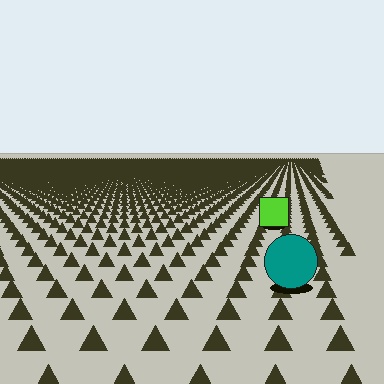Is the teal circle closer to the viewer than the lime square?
Yes. The teal circle is closer — you can tell from the texture gradient: the ground texture is coarser near it.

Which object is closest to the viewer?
The teal circle is closest. The texture marks near it are larger and more spread out.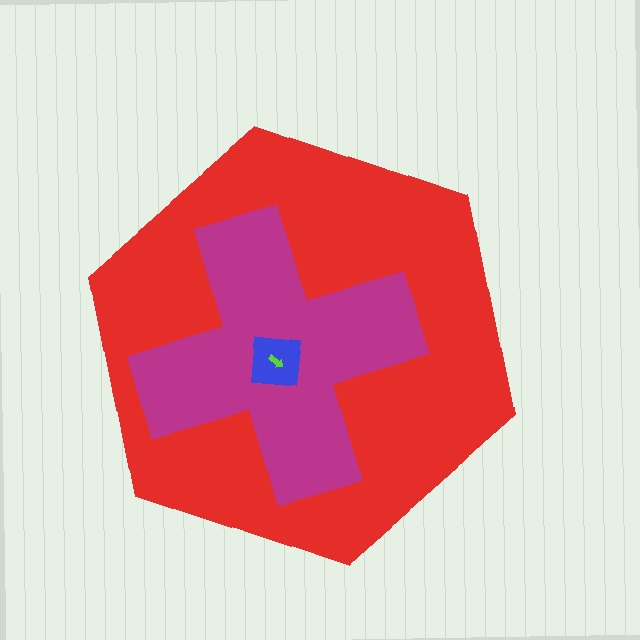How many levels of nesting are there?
4.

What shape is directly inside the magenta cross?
The blue square.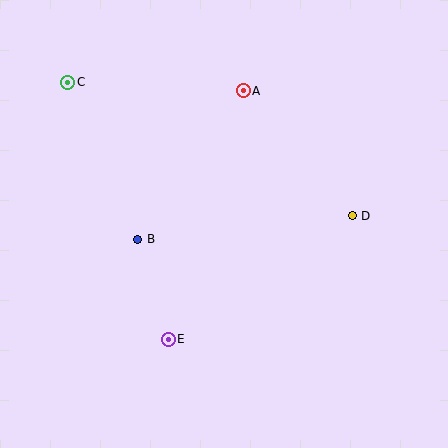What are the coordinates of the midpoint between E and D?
The midpoint between E and D is at (260, 278).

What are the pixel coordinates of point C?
Point C is at (68, 82).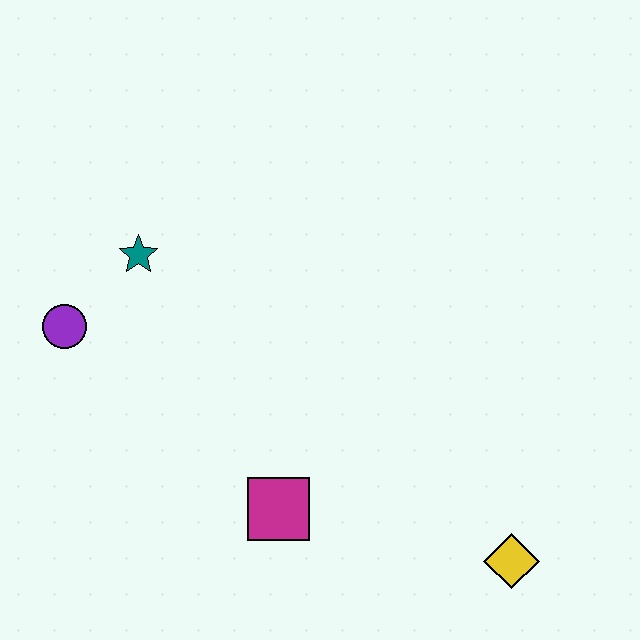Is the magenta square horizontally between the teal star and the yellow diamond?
Yes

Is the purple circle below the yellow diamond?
No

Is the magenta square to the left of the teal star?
No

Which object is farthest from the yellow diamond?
The purple circle is farthest from the yellow diamond.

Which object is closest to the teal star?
The purple circle is closest to the teal star.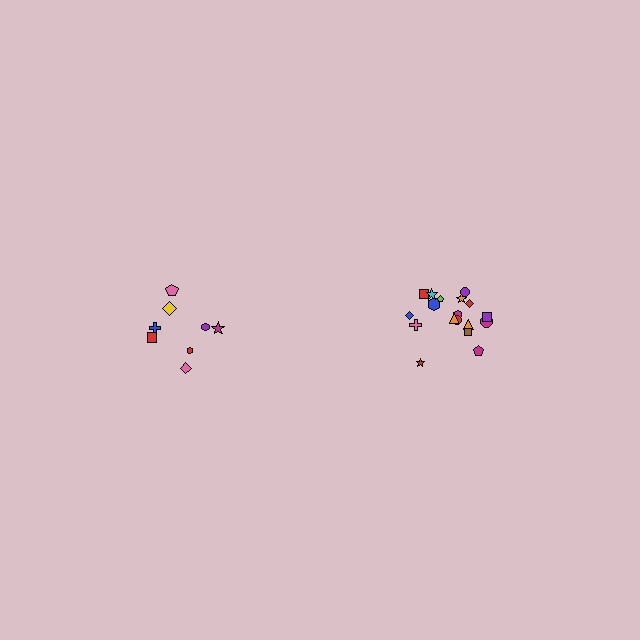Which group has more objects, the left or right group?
The right group.